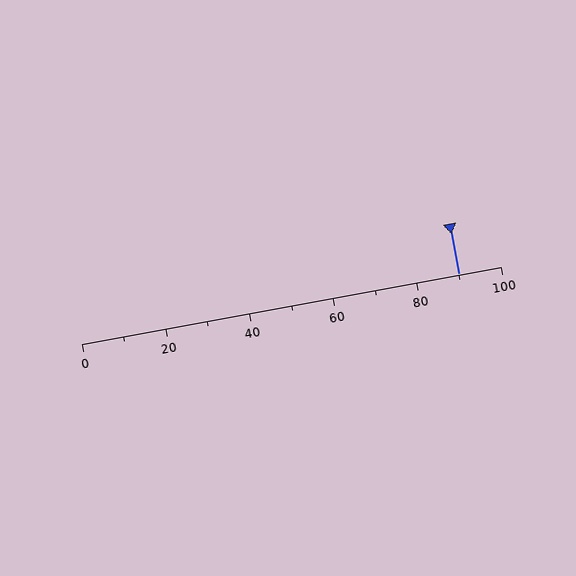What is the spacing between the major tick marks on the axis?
The major ticks are spaced 20 apart.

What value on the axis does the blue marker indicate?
The marker indicates approximately 90.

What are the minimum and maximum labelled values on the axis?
The axis runs from 0 to 100.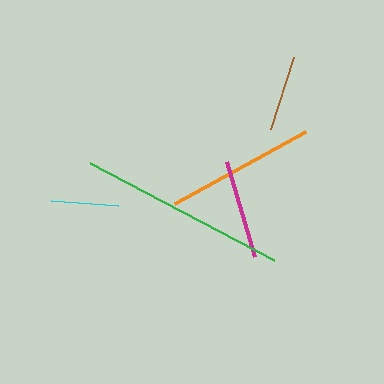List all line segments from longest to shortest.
From longest to shortest: green, orange, magenta, brown, cyan.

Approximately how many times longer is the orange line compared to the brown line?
The orange line is approximately 2.0 times the length of the brown line.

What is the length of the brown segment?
The brown segment is approximately 76 pixels long.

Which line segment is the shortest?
The cyan line is the shortest at approximately 68 pixels.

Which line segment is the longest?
The green line is the longest at approximately 208 pixels.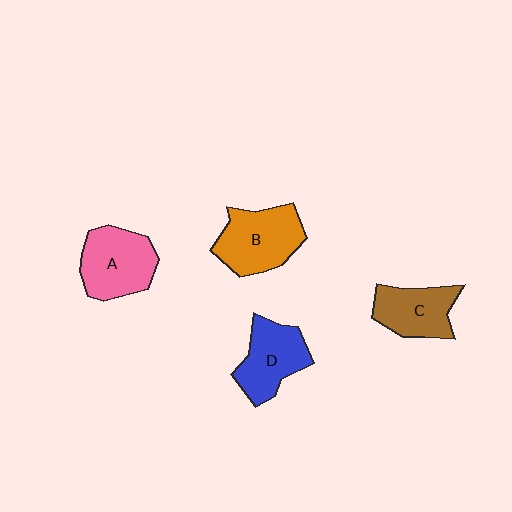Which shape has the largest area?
Shape B (orange).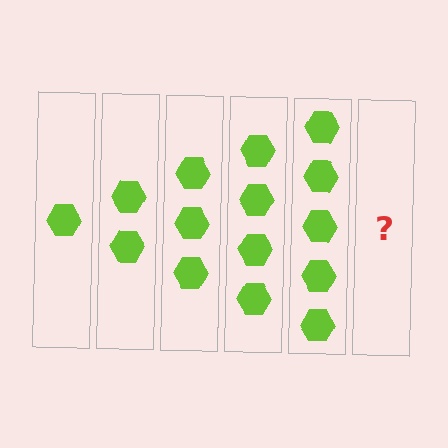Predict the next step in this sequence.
The next step is 6 hexagons.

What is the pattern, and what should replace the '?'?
The pattern is that each step adds one more hexagon. The '?' should be 6 hexagons.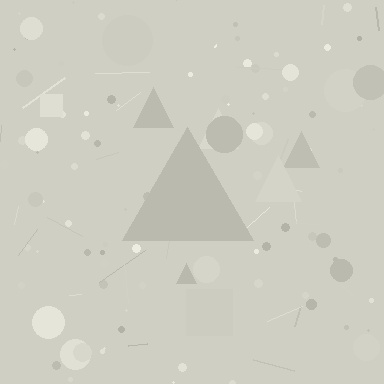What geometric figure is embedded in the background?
A triangle is embedded in the background.